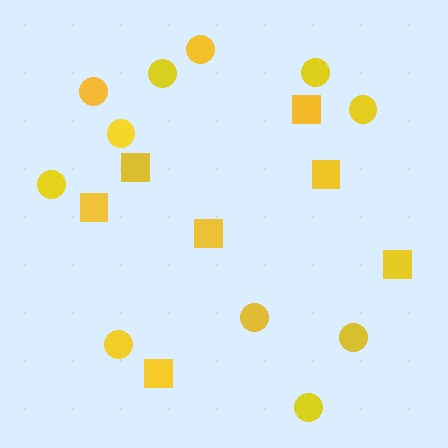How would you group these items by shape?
There are 2 groups: one group of squares (7) and one group of circles (11).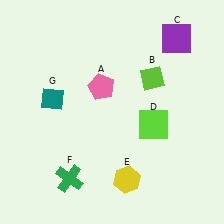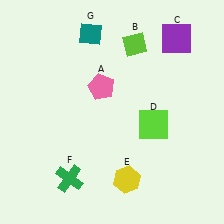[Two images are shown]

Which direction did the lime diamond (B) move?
The lime diamond (B) moved up.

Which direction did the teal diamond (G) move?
The teal diamond (G) moved up.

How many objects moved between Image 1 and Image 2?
2 objects moved between the two images.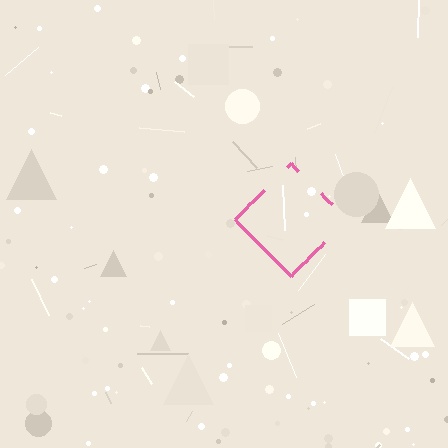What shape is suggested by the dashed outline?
The dashed outline suggests a diamond.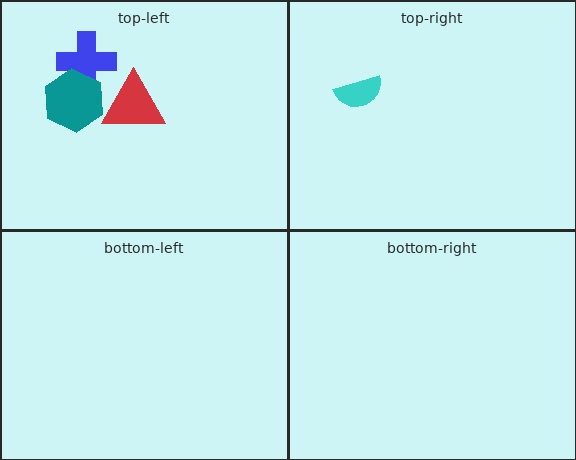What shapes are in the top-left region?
The blue cross, the red triangle, the teal hexagon.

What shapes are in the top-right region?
The cyan semicircle.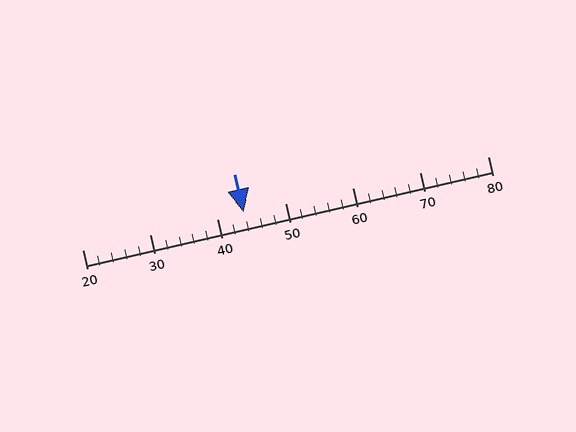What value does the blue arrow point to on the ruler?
The blue arrow points to approximately 44.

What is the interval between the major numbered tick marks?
The major tick marks are spaced 10 units apart.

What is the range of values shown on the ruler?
The ruler shows values from 20 to 80.